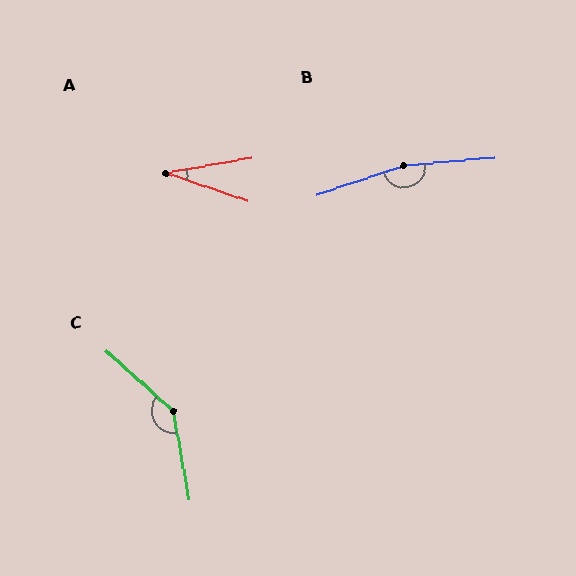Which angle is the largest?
B, at approximately 167 degrees.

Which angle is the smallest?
A, at approximately 29 degrees.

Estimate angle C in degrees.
Approximately 142 degrees.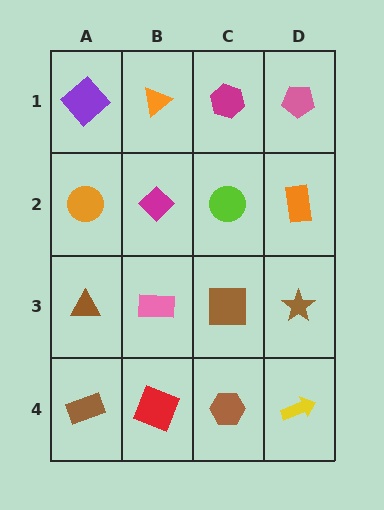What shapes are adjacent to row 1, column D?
An orange rectangle (row 2, column D), a magenta hexagon (row 1, column C).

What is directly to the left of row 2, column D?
A lime circle.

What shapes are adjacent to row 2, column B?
An orange triangle (row 1, column B), a pink rectangle (row 3, column B), an orange circle (row 2, column A), a lime circle (row 2, column C).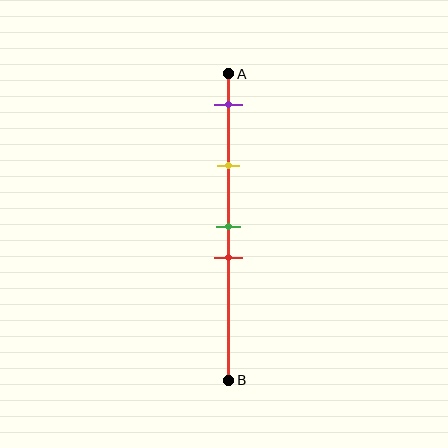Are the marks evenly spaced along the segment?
No, the marks are not evenly spaced.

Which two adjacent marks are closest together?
The green and red marks are the closest adjacent pair.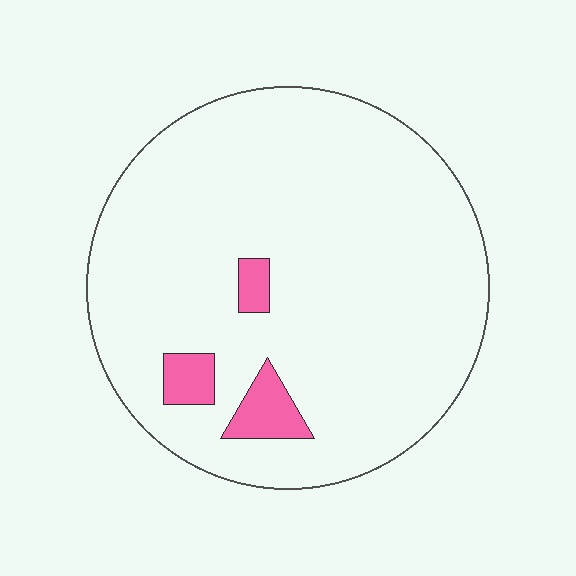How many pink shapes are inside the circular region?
3.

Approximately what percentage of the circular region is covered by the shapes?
Approximately 5%.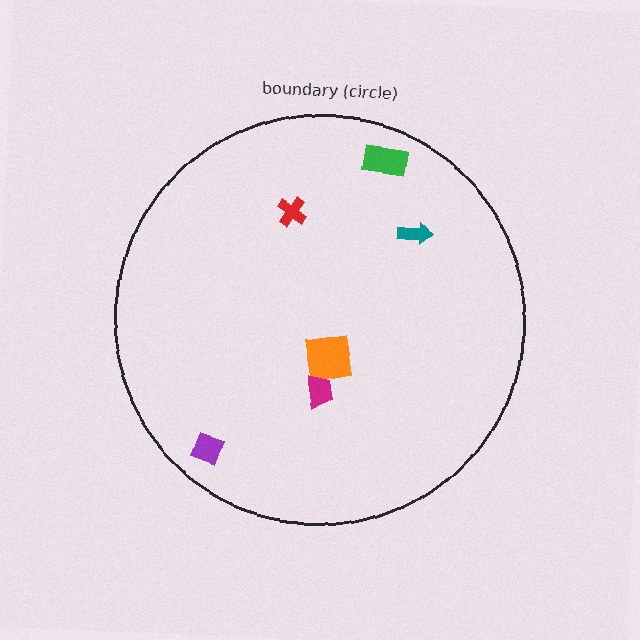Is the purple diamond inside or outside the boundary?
Inside.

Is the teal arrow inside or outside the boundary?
Inside.